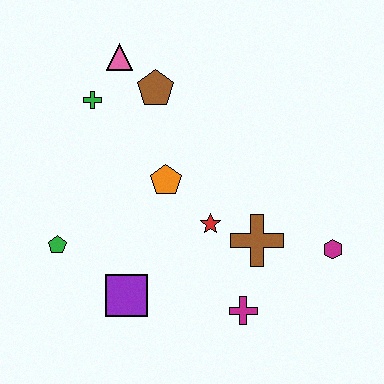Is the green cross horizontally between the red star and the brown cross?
No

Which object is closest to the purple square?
The green pentagon is closest to the purple square.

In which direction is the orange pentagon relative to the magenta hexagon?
The orange pentagon is to the left of the magenta hexagon.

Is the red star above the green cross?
No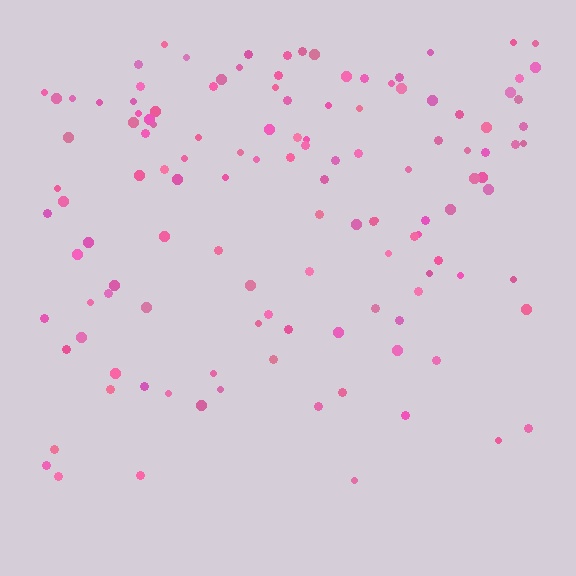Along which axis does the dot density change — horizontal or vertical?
Vertical.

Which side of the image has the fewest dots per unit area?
The bottom.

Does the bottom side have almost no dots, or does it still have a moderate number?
Still a moderate number, just noticeably fewer than the top.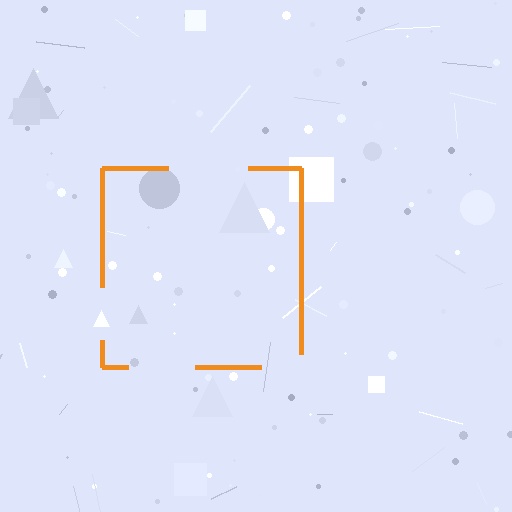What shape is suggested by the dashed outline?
The dashed outline suggests a square.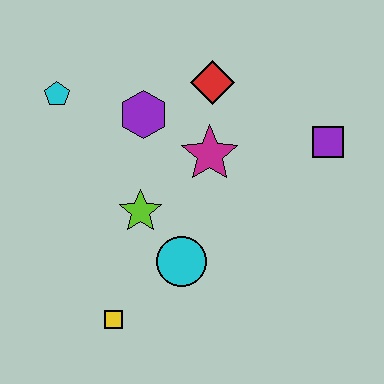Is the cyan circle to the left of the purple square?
Yes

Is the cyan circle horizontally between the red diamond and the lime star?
Yes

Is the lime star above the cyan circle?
Yes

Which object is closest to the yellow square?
The cyan circle is closest to the yellow square.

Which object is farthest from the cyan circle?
The cyan pentagon is farthest from the cyan circle.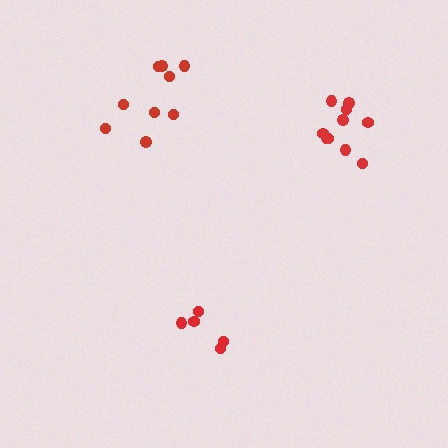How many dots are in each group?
Group 1: 9 dots, Group 2: 10 dots, Group 3: 5 dots (24 total).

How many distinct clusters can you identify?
There are 3 distinct clusters.